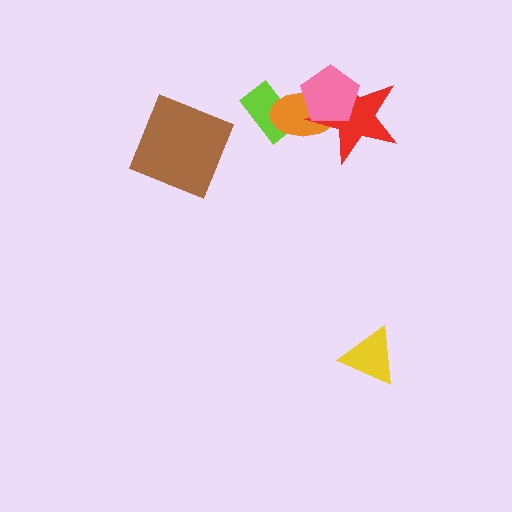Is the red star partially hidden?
Yes, it is partially covered by another shape.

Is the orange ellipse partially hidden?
Yes, it is partially covered by another shape.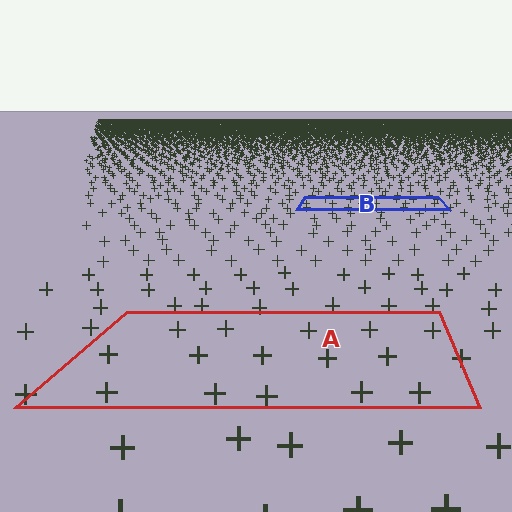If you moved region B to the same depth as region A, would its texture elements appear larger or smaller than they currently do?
They would appear larger. At a closer depth, the same texture elements are projected at a bigger on-screen size.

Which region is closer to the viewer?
Region A is closer. The texture elements there are larger and more spread out.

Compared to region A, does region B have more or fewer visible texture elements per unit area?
Region B has more texture elements per unit area — they are packed more densely because it is farther away.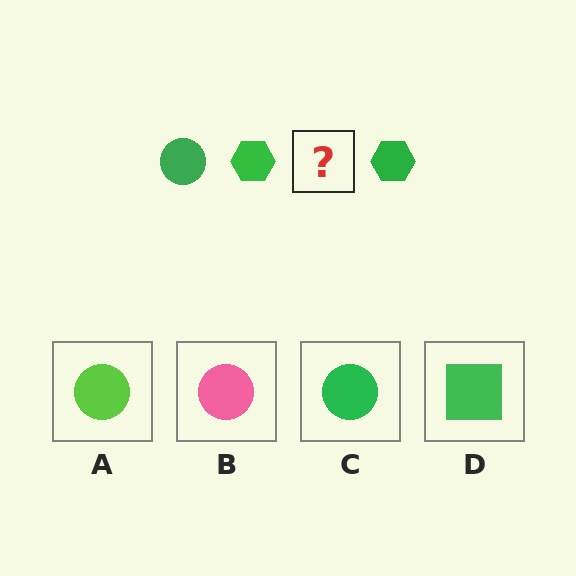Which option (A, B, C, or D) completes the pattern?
C.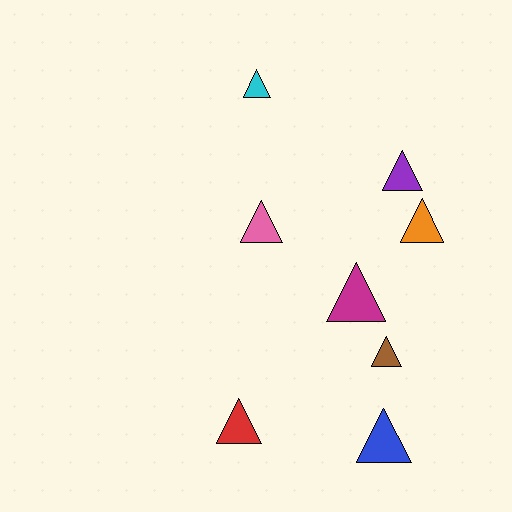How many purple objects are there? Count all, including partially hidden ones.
There is 1 purple object.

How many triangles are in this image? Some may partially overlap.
There are 8 triangles.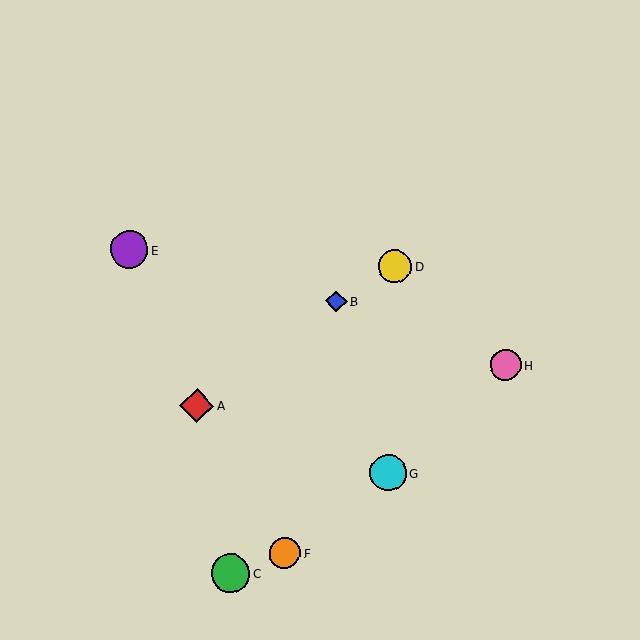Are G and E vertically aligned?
No, G is at x≈388 and E is at x≈129.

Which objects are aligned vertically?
Objects D, G are aligned vertically.